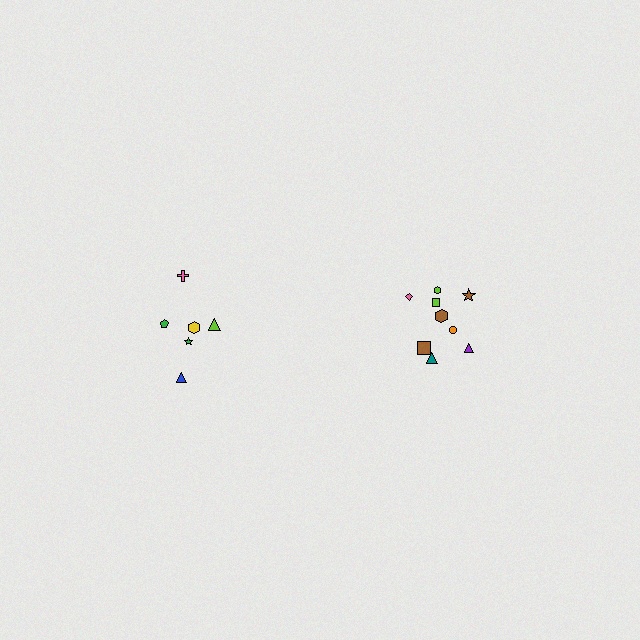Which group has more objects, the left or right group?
The right group.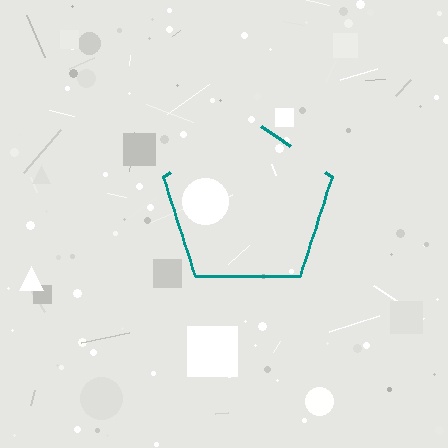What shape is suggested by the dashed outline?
The dashed outline suggests a pentagon.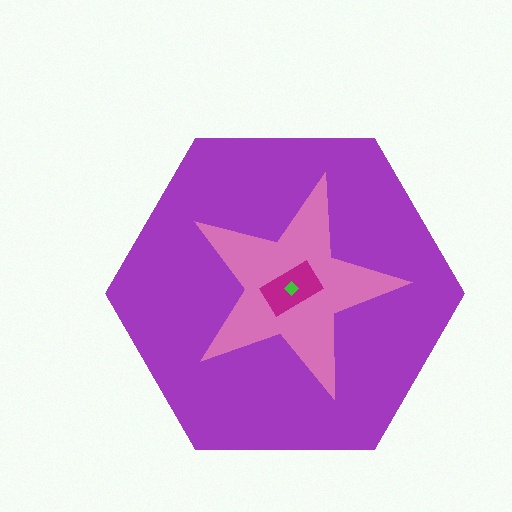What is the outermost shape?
The purple hexagon.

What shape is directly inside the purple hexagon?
The pink star.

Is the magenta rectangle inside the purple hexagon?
Yes.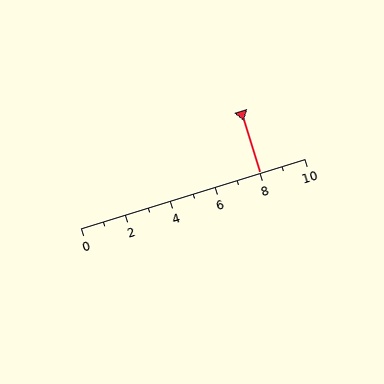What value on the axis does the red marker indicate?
The marker indicates approximately 8.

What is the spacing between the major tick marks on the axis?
The major ticks are spaced 2 apart.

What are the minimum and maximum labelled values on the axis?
The axis runs from 0 to 10.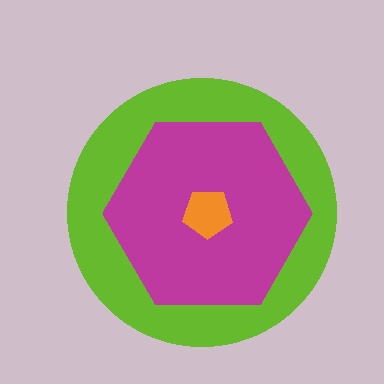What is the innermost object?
The orange pentagon.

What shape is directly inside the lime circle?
The magenta hexagon.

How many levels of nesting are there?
3.